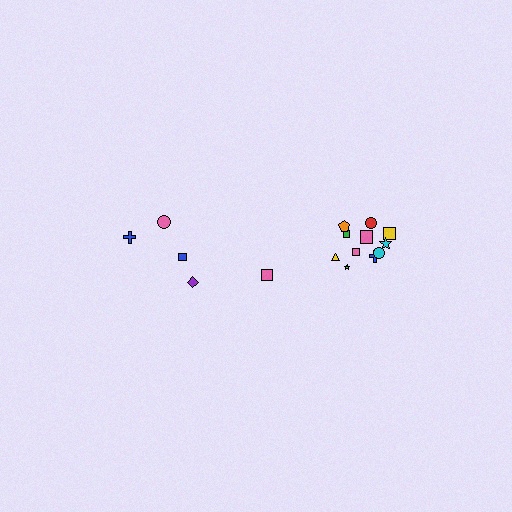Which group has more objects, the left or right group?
The right group.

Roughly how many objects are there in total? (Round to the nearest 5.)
Roughly 15 objects in total.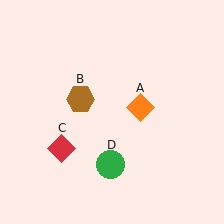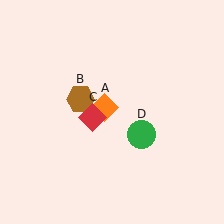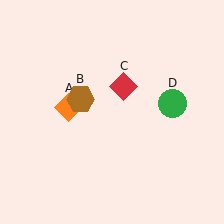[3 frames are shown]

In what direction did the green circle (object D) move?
The green circle (object D) moved up and to the right.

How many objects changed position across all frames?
3 objects changed position: orange diamond (object A), red diamond (object C), green circle (object D).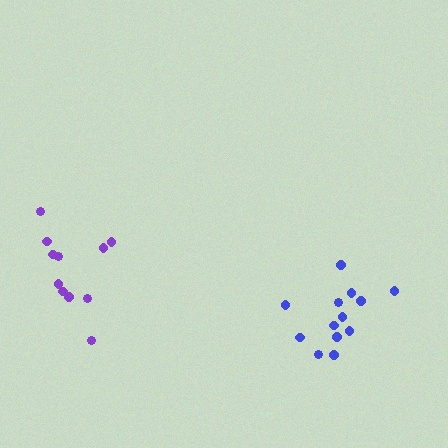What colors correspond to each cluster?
The clusters are colored: purple, blue.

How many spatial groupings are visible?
There are 2 spatial groupings.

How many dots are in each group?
Group 1: 11 dots, Group 2: 13 dots (24 total).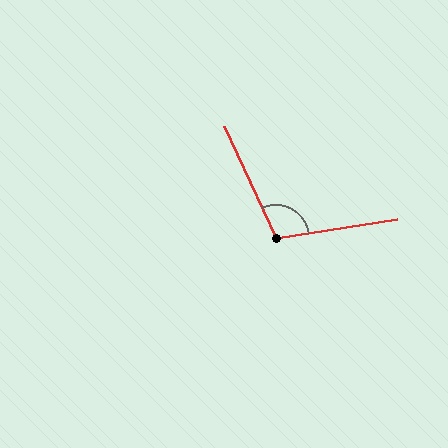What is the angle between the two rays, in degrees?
Approximately 106 degrees.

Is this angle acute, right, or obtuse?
It is obtuse.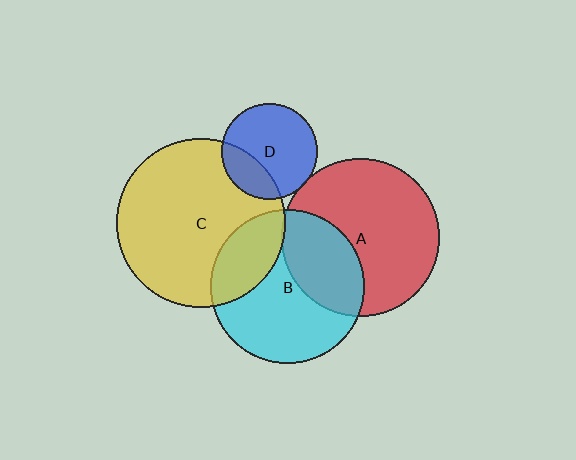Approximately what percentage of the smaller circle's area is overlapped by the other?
Approximately 35%.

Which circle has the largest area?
Circle C (yellow).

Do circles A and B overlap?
Yes.